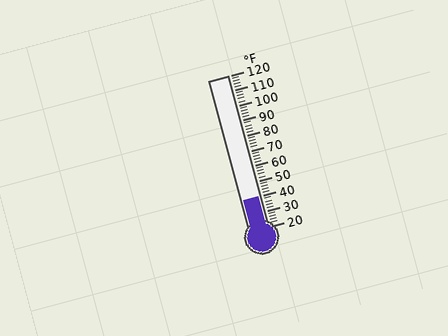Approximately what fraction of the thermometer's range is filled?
The thermometer is filled to approximately 20% of its range.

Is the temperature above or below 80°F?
The temperature is below 80°F.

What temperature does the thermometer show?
The thermometer shows approximately 40°F.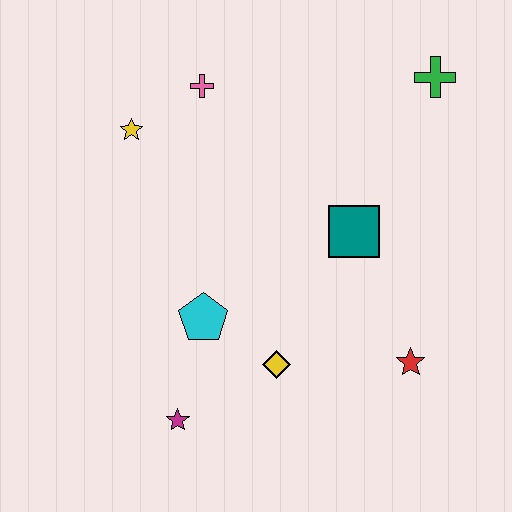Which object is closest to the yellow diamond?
The cyan pentagon is closest to the yellow diamond.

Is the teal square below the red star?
No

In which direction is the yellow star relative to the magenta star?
The yellow star is above the magenta star.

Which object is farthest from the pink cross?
The red star is farthest from the pink cross.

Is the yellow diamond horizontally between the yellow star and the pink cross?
No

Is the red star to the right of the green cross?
No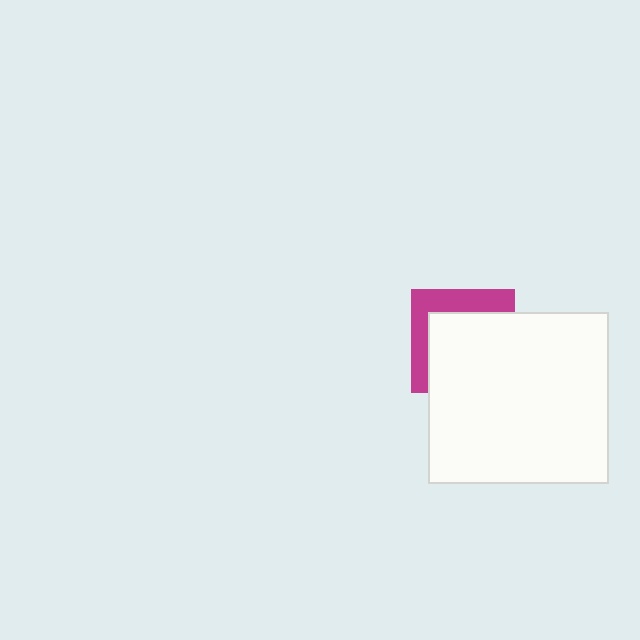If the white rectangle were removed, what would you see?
You would see the complete magenta square.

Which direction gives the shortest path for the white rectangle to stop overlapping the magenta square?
Moving toward the lower-right gives the shortest separation.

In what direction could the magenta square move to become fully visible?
The magenta square could move toward the upper-left. That would shift it out from behind the white rectangle entirely.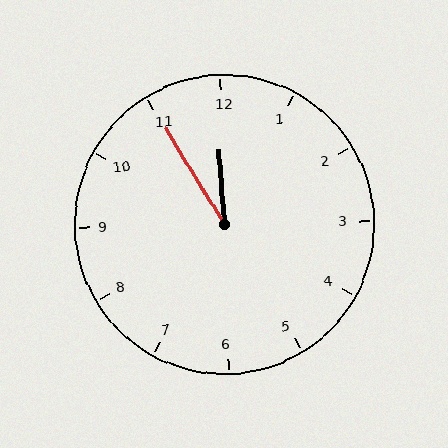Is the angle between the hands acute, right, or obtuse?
It is acute.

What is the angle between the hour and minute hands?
Approximately 28 degrees.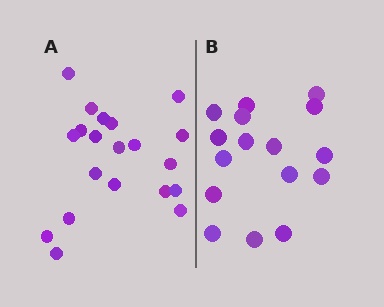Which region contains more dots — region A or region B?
Region A (the left region) has more dots.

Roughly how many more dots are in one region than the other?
Region A has about 4 more dots than region B.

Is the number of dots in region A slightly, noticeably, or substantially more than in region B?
Region A has noticeably more, but not dramatically so. The ratio is roughly 1.2 to 1.